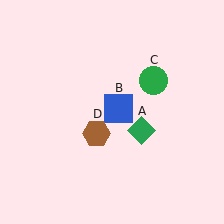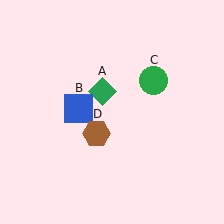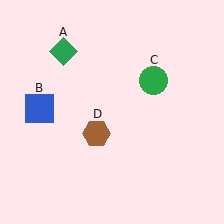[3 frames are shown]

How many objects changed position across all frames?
2 objects changed position: green diamond (object A), blue square (object B).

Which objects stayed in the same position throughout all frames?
Green circle (object C) and brown hexagon (object D) remained stationary.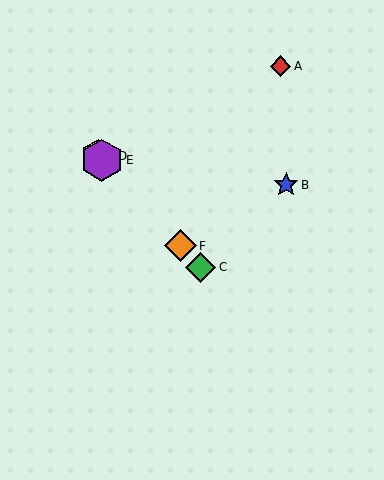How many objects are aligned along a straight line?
4 objects (C, D, E, F) are aligned along a straight line.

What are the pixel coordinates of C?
Object C is at (200, 267).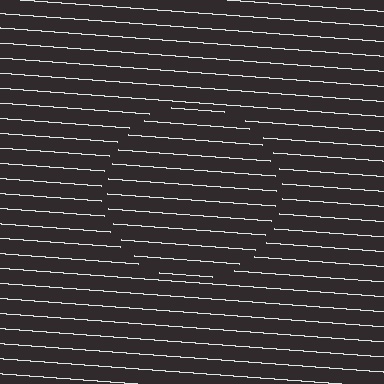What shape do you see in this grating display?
An illusory circle. The interior of the shape contains the same grating, shifted by half a period — the contour is defined by the phase discontinuity where line-ends from the inner and outer gratings abut.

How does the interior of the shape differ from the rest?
The interior of the shape contains the same grating, shifted by half a period — the contour is defined by the phase discontinuity where line-ends from the inner and outer gratings abut.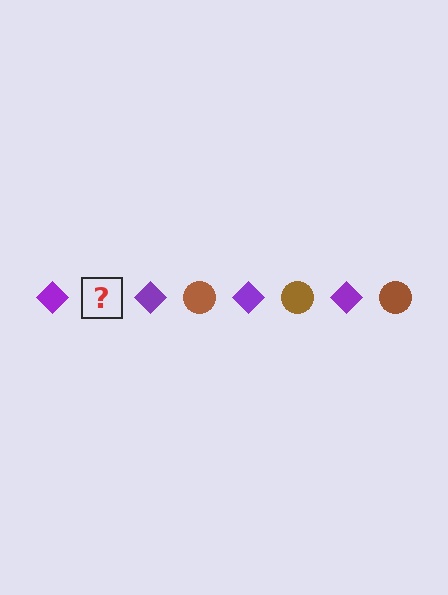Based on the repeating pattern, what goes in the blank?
The blank should be a brown circle.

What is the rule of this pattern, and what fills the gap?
The rule is that the pattern alternates between purple diamond and brown circle. The gap should be filled with a brown circle.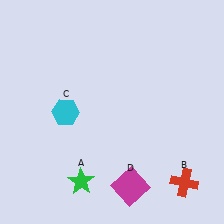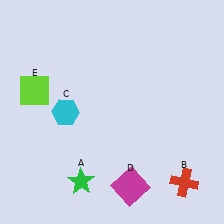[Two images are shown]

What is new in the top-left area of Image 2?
A lime square (E) was added in the top-left area of Image 2.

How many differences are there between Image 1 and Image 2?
There is 1 difference between the two images.